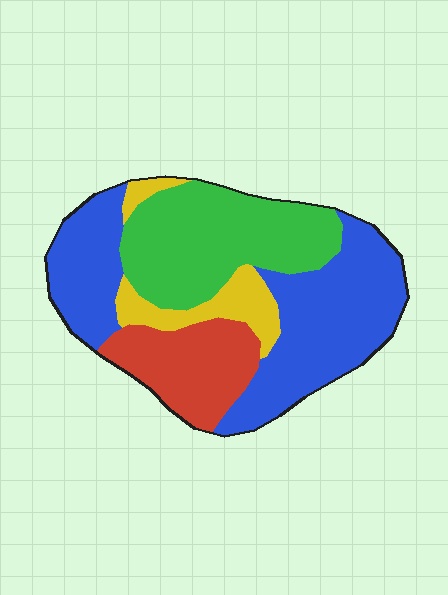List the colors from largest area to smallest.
From largest to smallest: blue, green, red, yellow.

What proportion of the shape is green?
Green covers 29% of the shape.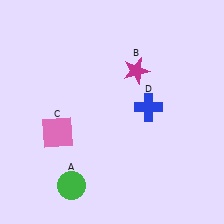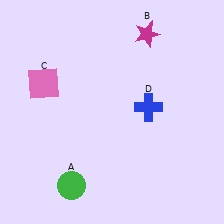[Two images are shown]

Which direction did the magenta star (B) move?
The magenta star (B) moved up.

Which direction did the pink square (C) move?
The pink square (C) moved up.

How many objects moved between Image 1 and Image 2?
2 objects moved between the two images.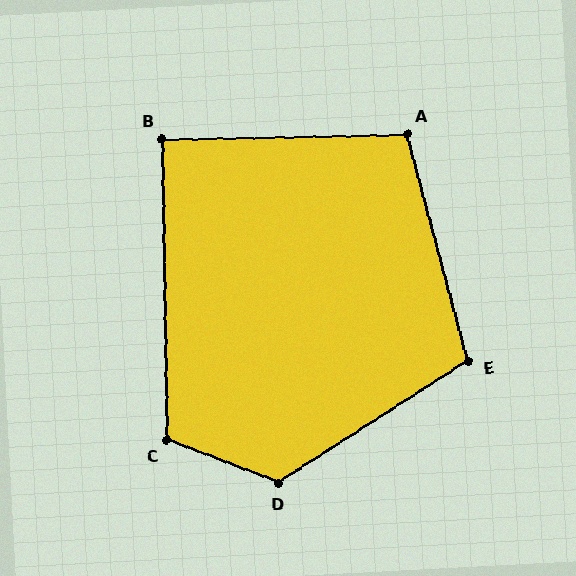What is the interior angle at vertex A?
Approximately 104 degrees (obtuse).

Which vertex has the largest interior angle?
D, at approximately 127 degrees.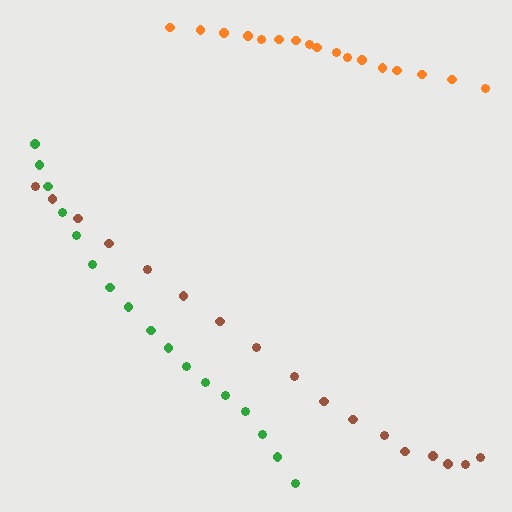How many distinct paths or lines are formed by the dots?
There are 3 distinct paths.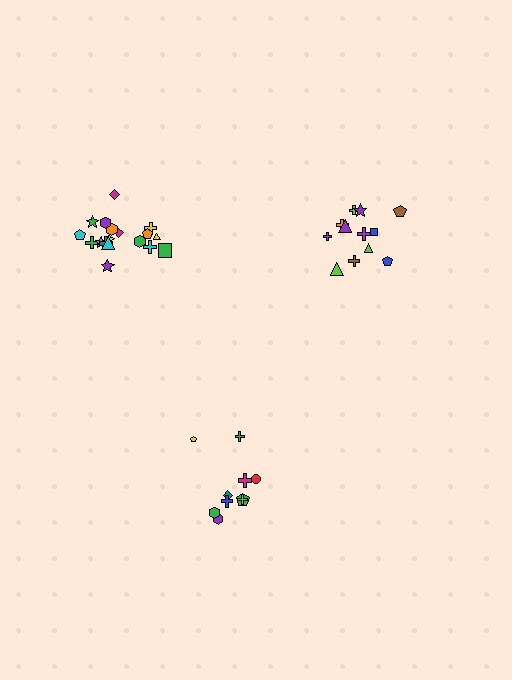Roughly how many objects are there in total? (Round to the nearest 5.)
Roughly 40 objects in total.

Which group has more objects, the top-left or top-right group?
The top-left group.